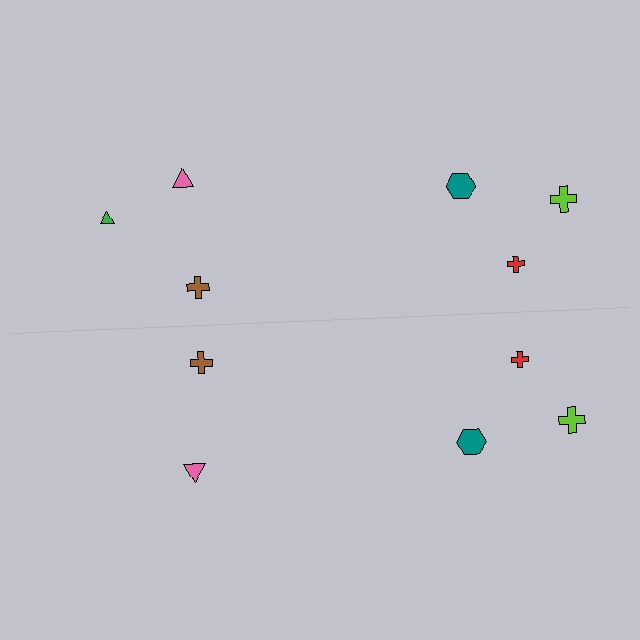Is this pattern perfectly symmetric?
No, the pattern is not perfectly symmetric. A green triangle is missing from the bottom side.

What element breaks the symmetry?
A green triangle is missing from the bottom side.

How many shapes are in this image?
There are 11 shapes in this image.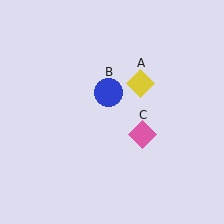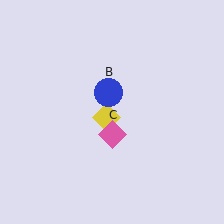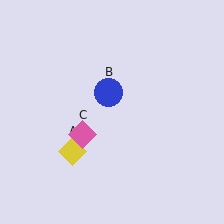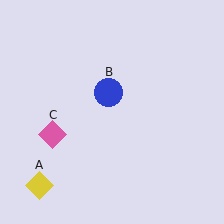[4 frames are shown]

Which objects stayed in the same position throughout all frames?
Blue circle (object B) remained stationary.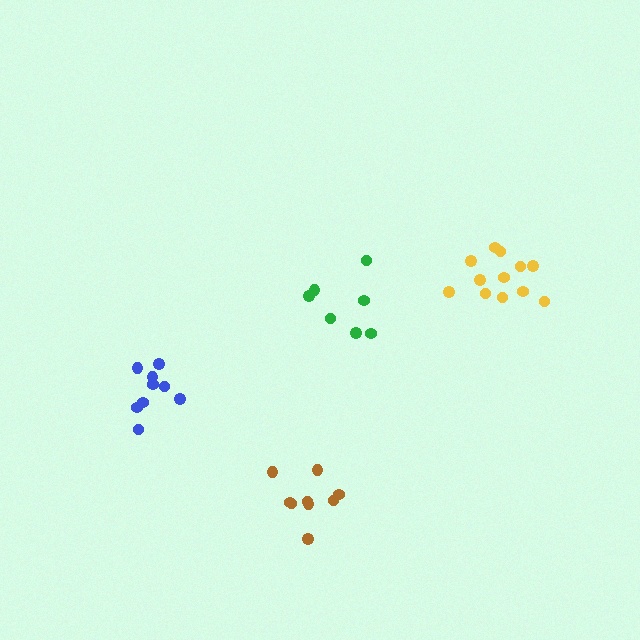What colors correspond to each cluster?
The clusters are colored: brown, blue, yellow, green.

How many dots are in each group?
Group 1: 9 dots, Group 2: 9 dots, Group 3: 12 dots, Group 4: 7 dots (37 total).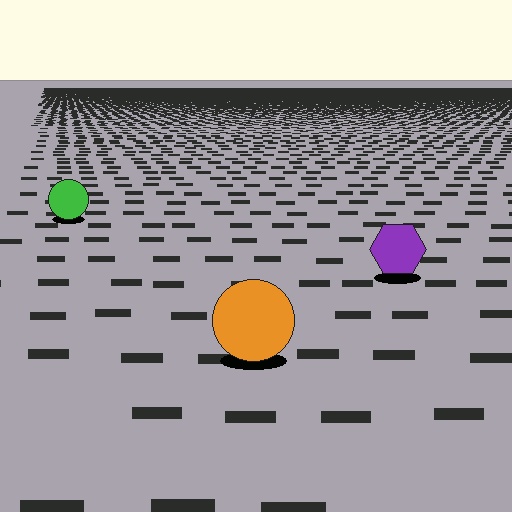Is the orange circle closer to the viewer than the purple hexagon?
Yes. The orange circle is closer — you can tell from the texture gradient: the ground texture is coarser near it.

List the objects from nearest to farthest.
From nearest to farthest: the orange circle, the purple hexagon, the green circle.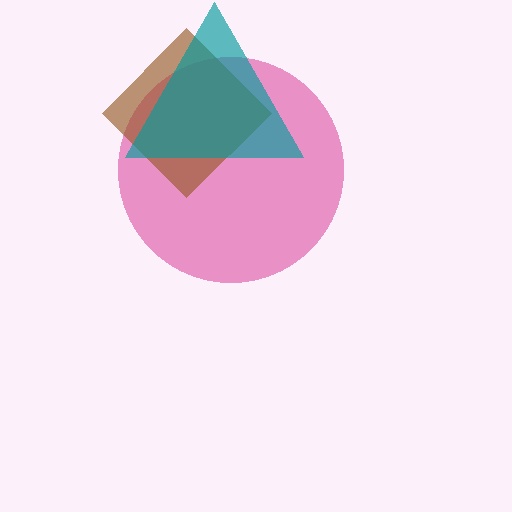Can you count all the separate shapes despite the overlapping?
Yes, there are 3 separate shapes.